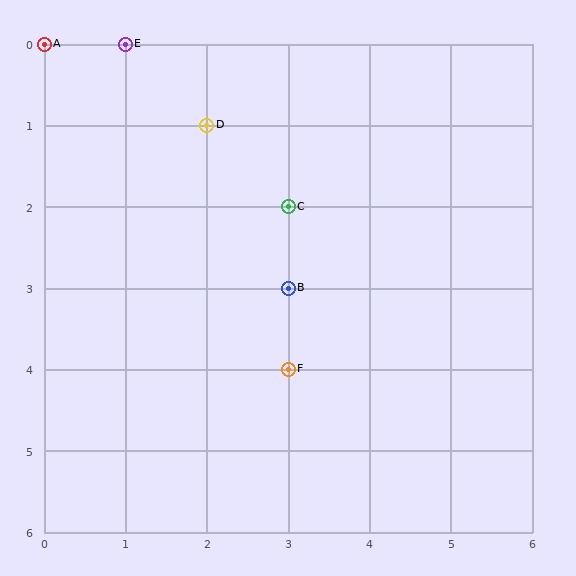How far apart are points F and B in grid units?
Points F and B are 1 row apart.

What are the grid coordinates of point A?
Point A is at grid coordinates (0, 0).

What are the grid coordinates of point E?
Point E is at grid coordinates (1, 0).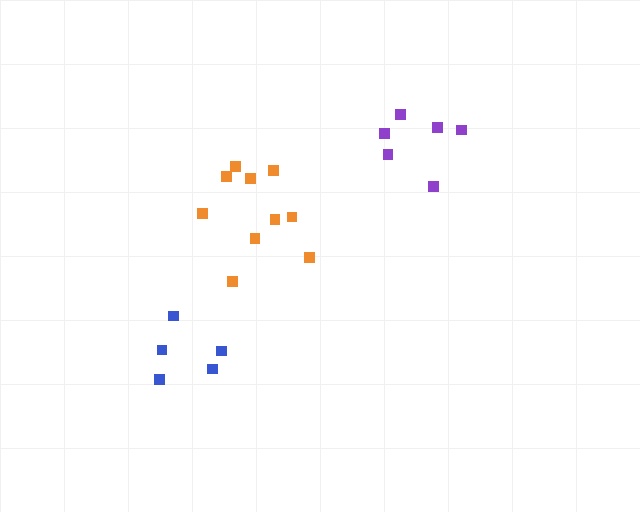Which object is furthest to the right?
The purple cluster is rightmost.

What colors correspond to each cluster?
The clusters are colored: orange, blue, purple.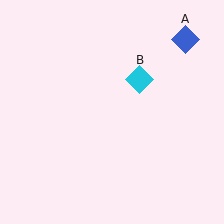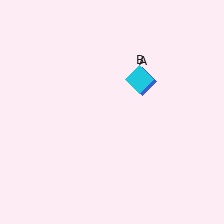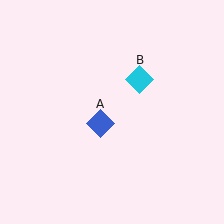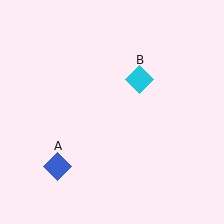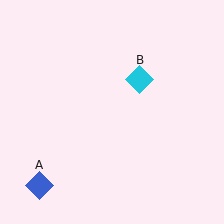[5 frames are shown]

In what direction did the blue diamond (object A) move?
The blue diamond (object A) moved down and to the left.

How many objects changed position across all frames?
1 object changed position: blue diamond (object A).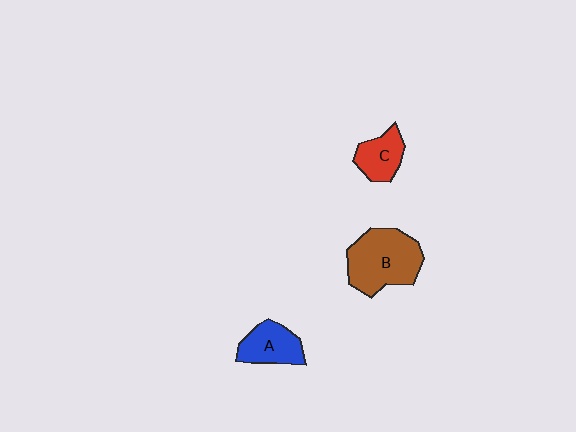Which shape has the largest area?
Shape B (brown).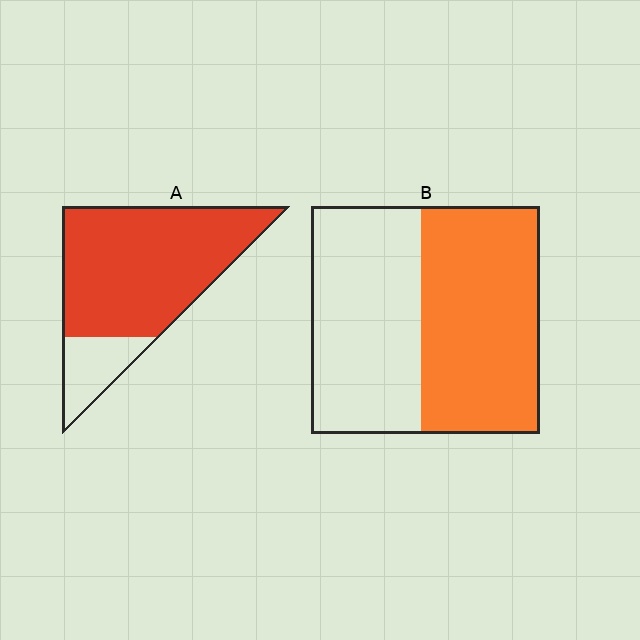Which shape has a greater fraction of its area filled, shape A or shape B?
Shape A.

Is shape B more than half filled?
Roughly half.